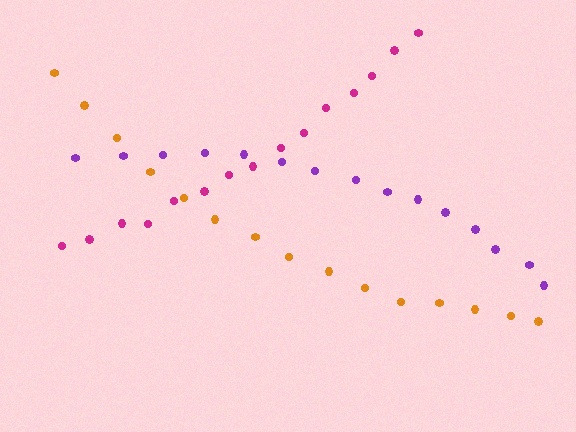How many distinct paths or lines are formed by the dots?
There are 3 distinct paths.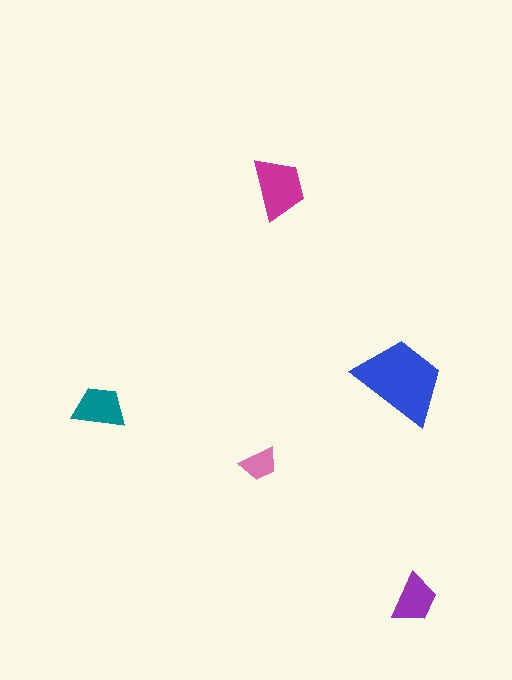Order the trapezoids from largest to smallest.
the blue one, the magenta one, the teal one, the purple one, the pink one.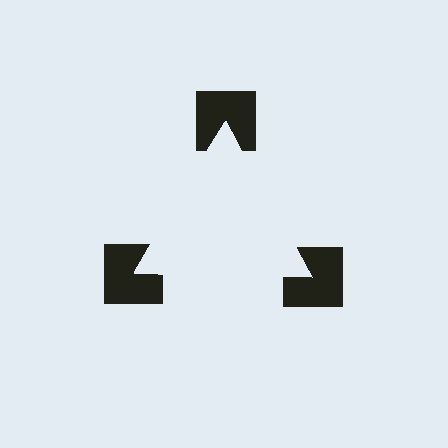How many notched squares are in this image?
There are 3 — one at each vertex of the illusory triangle.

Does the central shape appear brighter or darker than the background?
It typically appears slightly brighter than the background, even though no actual brightness change is drawn.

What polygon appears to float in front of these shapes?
An illusory triangle — its edges are inferred from the aligned wedge cuts in the notched squares, not physically drawn.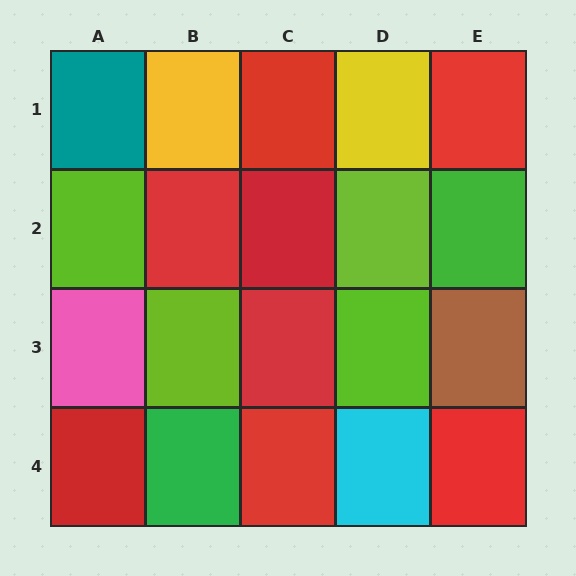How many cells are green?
2 cells are green.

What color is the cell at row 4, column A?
Red.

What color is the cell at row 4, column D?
Cyan.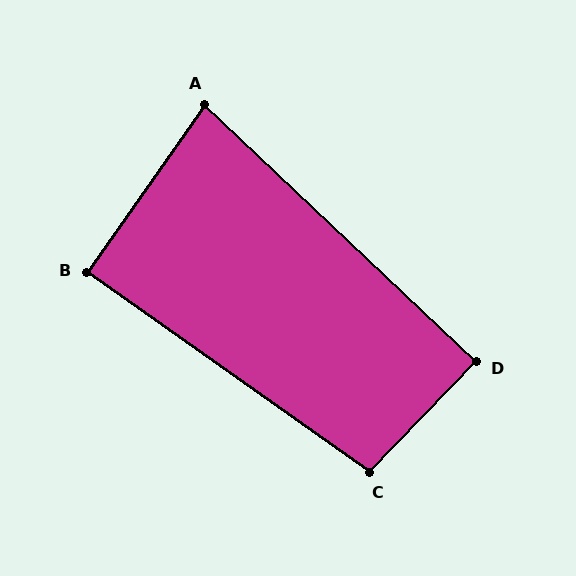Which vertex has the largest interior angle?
C, at approximately 98 degrees.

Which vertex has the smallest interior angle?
A, at approximately 82 degrees.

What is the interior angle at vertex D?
Approximately 90 degrees (approximately right).